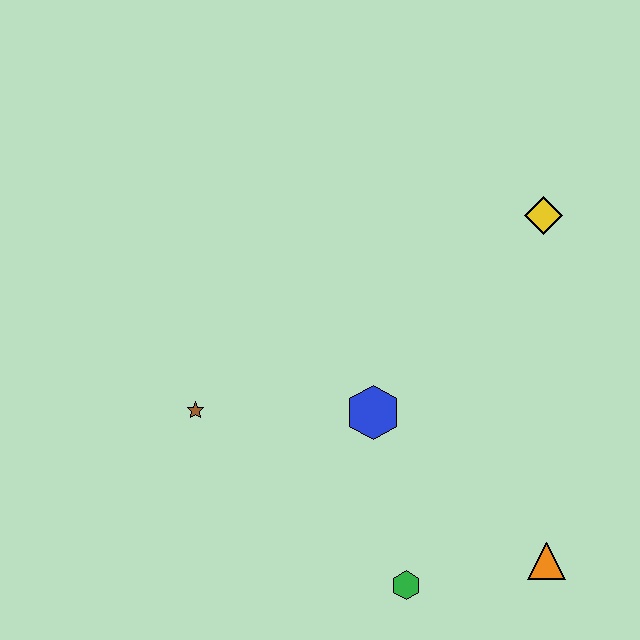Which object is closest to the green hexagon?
The orange triangle is closest to the green hexagon.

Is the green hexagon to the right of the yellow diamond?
No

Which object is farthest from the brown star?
The yellow diamond is farthest from the brown star.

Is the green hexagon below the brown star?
Yes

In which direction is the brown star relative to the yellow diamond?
The brown star is to the left of the yellow diamond.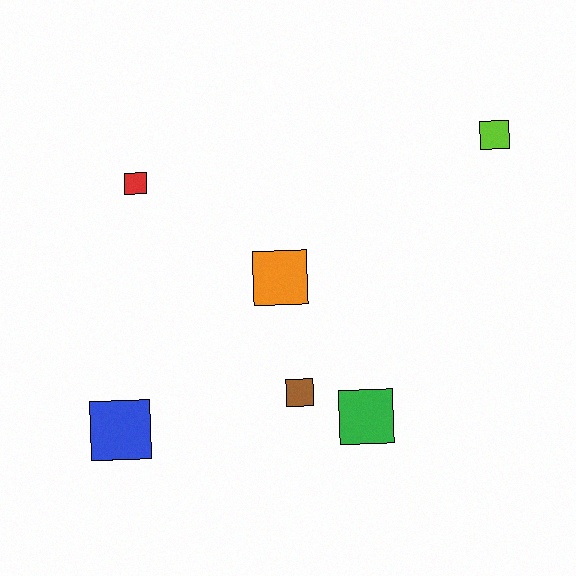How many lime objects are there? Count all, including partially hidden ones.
There is 1 lime object.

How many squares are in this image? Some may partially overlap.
There are 6 squares.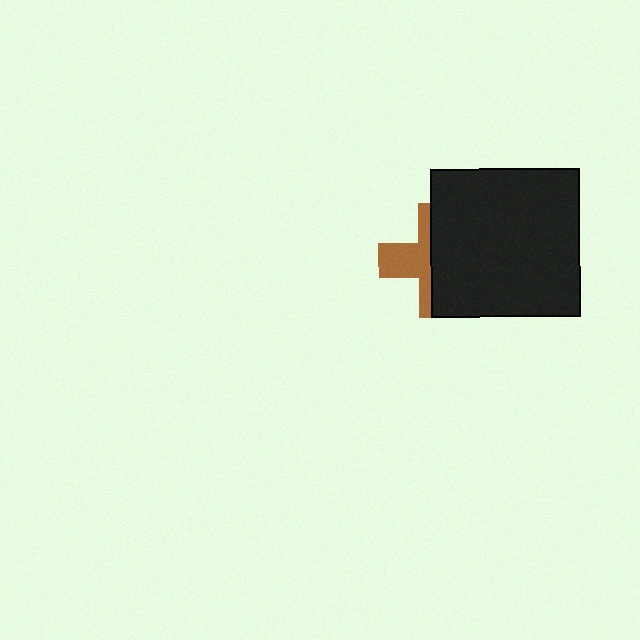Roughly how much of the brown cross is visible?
A small part of it is visible (roughly 42%).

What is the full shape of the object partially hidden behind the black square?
The partially hidden object is a brown cross.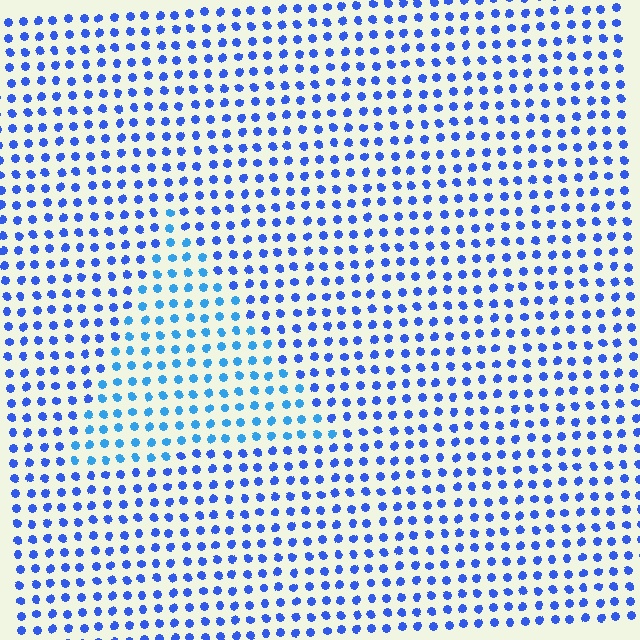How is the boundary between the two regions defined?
The boundary is defined purely by a slight shift in hue (about 24 degrees). Spacing, size, and orientation are identical on both sides.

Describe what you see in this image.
The image is filled with small blue elements in a uniform arrangement. A triangle-shaped region is visible where the elements are tinted to a slightly different hue, forming a subtle color boundary.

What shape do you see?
I see a triangle.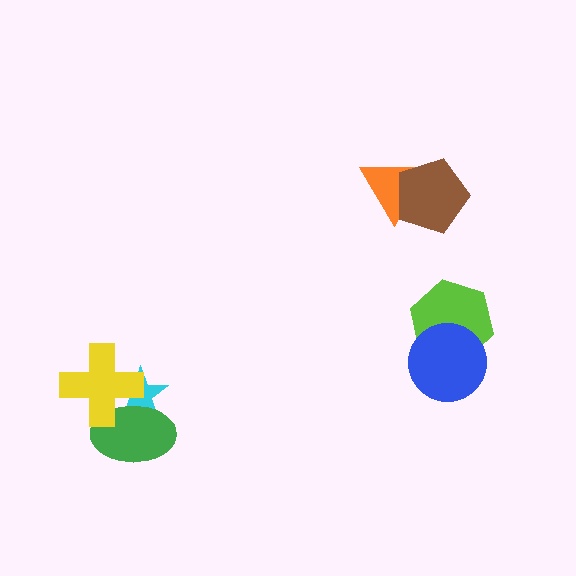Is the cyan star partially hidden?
Yes, it is partially covered by another shape.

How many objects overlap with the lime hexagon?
1 object overlaps with the lime hexagon.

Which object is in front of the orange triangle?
The brown pentagon is in front of the orange triangle.